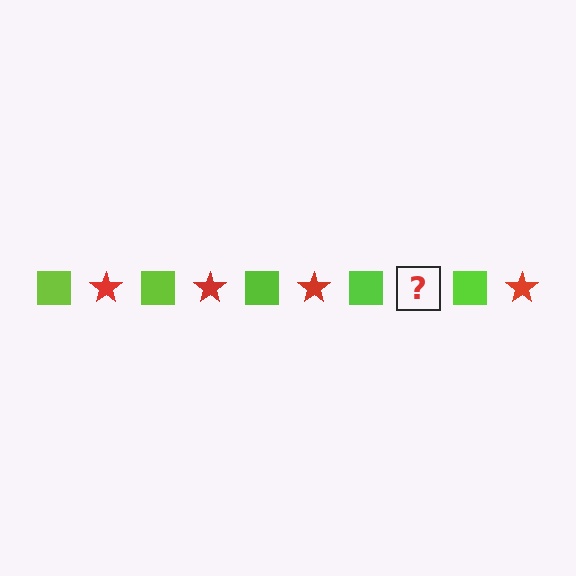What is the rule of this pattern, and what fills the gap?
The rule is that the pattern alternates between lime square and red star. The gap should be filled with a red star.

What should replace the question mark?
The question mark should be replaced with a red star.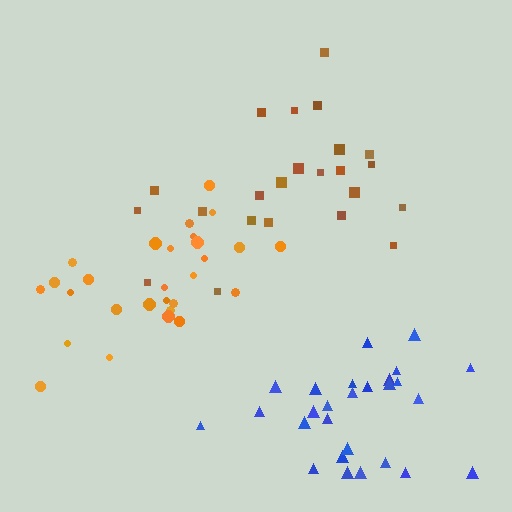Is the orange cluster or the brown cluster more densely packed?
Orange.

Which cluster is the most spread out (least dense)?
Brown.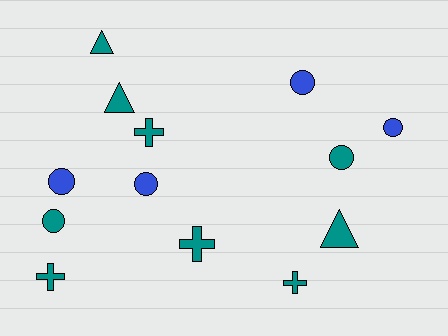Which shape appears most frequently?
Circle, with 6 objects.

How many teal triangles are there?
There are 3 teal triangles.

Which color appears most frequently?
Teal, with 9 objects.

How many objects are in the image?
There are 13 objects.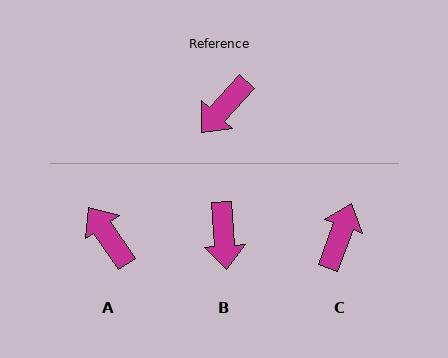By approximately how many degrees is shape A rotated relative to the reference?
Approximately 104 degrees clockwise.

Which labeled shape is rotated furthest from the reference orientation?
C, about 158 degrees away.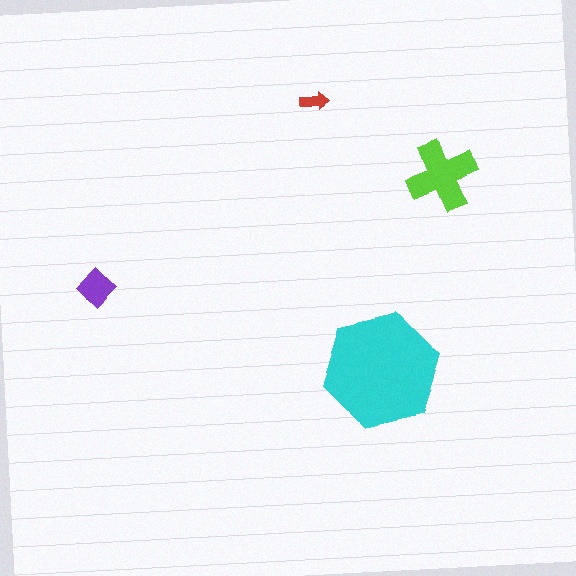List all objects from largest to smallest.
The cyan hexagon, the lime cross, the purple diamond, the red arrow.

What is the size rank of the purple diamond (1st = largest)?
3rd.